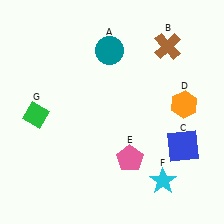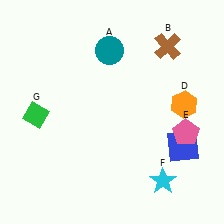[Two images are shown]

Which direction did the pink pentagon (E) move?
The pink pentagon (E) moved right.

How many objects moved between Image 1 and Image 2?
1 object moved between the two images.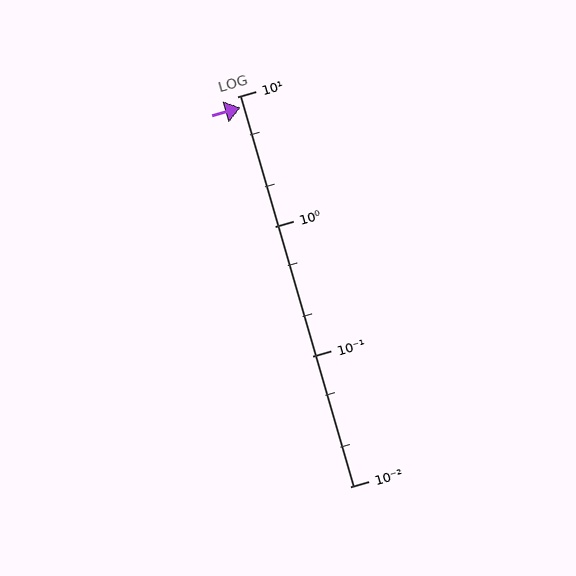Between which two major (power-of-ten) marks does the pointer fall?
The pointer is between 1 and 10.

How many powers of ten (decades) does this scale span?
The scale spans 3 decades, from 0.01 to 10.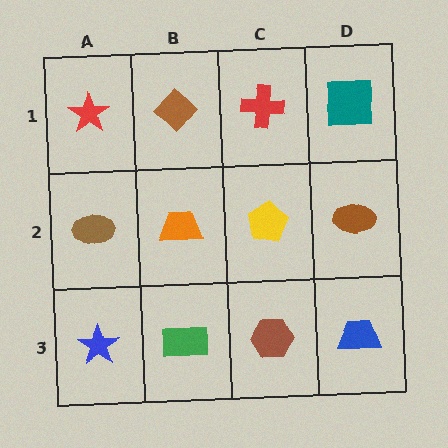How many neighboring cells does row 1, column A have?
2.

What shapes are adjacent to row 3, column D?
A brown ellipse (row 2, column D), a brown hexagon (row 3, column C).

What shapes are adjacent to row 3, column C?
A yellow pentagon (row 2, column C), a green rectangle (row 3, column B), a blue trapezoid (row 3, column D).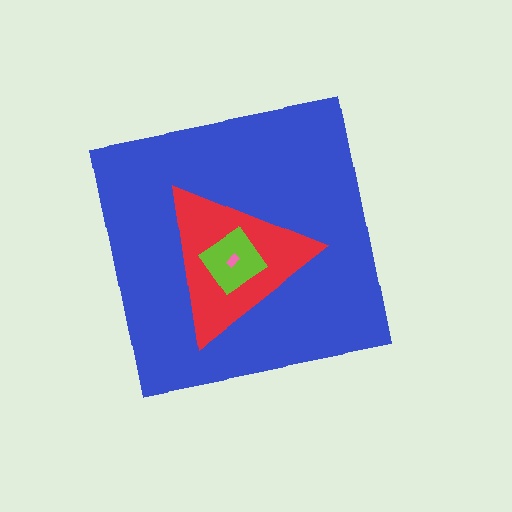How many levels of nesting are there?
4.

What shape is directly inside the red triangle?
The lime diamond.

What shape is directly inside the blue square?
The red triangle.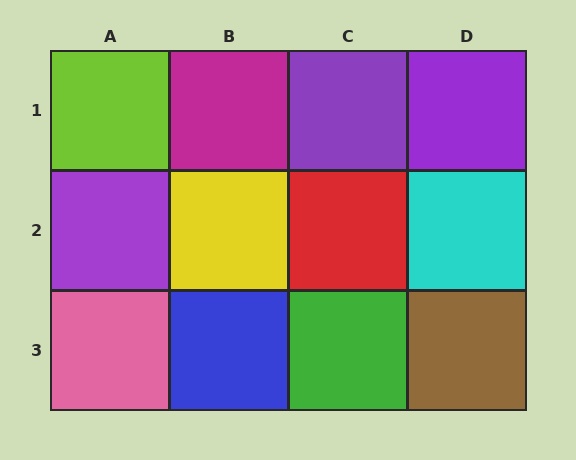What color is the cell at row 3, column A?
Pink.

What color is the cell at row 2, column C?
Red.